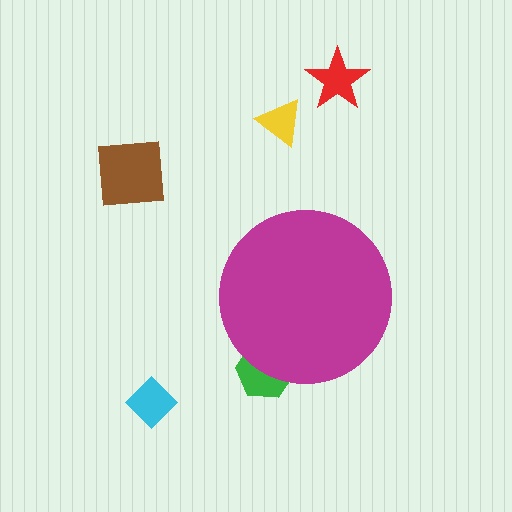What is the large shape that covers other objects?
A magenta circle.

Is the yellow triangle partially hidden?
No, the yellow triangle is fully visible.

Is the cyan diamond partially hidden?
No, the cyan diamond is fully visible.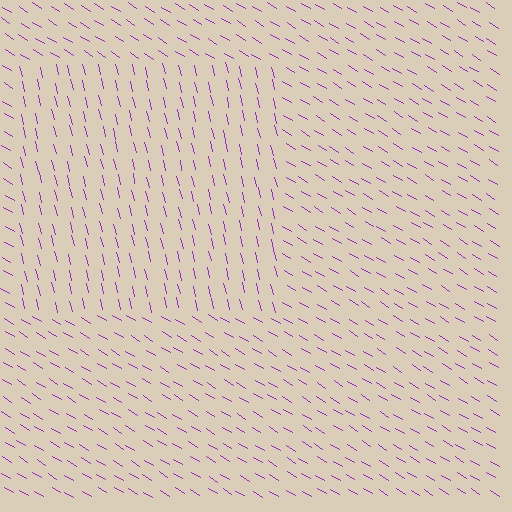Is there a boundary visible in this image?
Yes, there is a texture boundary formed by a change in line orientation.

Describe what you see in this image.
The image is filled with small purple line segments. A rectangle region in the image has lines oriented differently from the surrounding lines, creating a visible texture boundary.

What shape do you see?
I see a rectangle.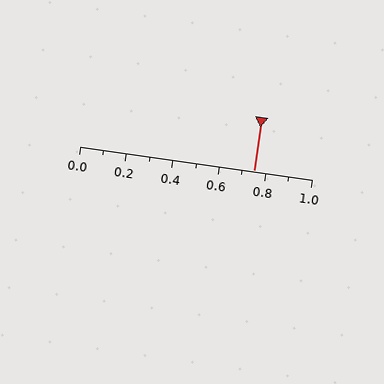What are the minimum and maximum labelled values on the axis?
The axis runs from 0.0 to 1.0.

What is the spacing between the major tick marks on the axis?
The major ticks are spaced 0.2 apart.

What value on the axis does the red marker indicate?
The marker indicates approximately 0.75.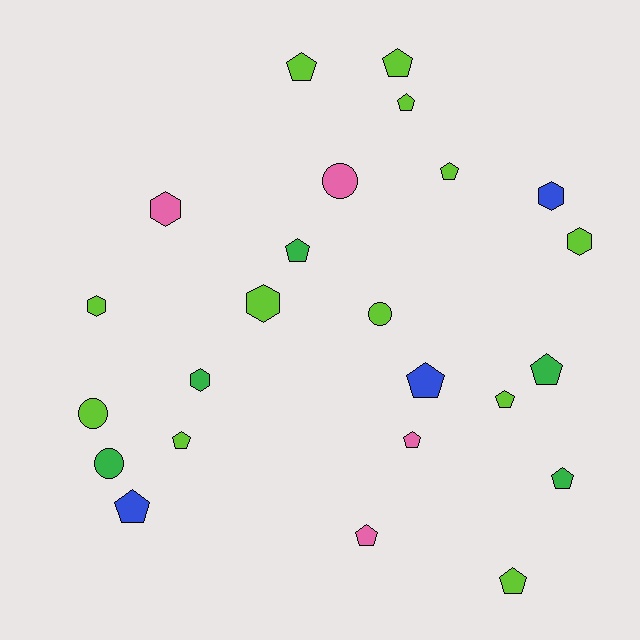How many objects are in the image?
There are 24 objects.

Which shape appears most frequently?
Pentagon, with 14 objects.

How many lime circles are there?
There are 2 lime circles.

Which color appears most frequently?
Lime, with 12 objects.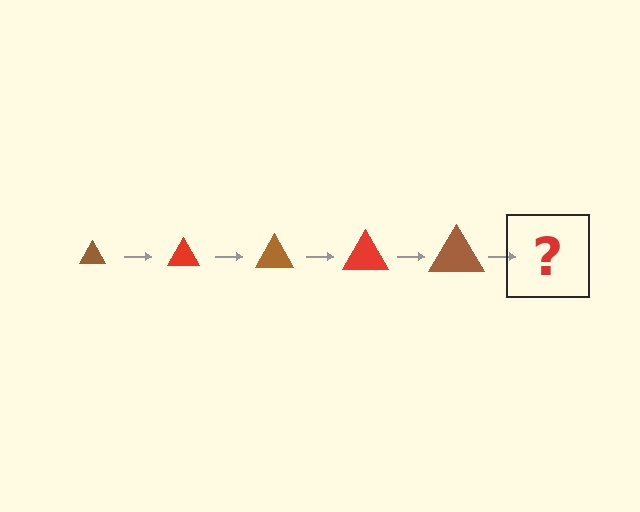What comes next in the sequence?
The next element should be a red triangle, larger than the previous one.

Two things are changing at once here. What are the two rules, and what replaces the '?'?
The two rules are that the triangle grows larger each step and the color cycles through brown and red. The '?' should be a red triangle, larger than the previous one.